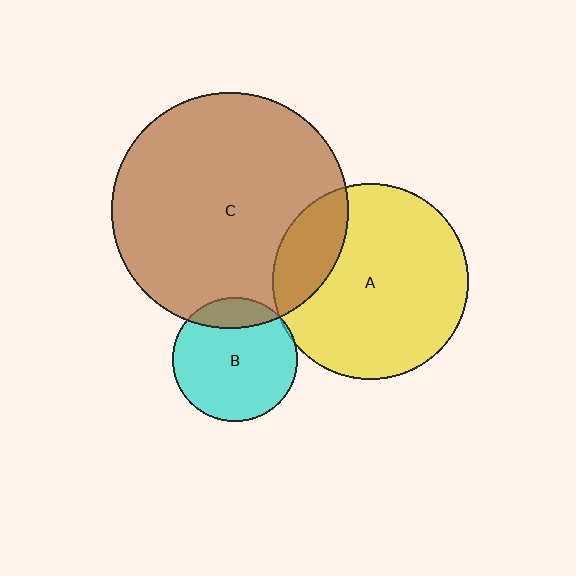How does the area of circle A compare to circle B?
Approximately 2.5 times.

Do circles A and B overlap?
Yes.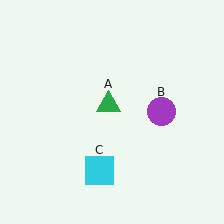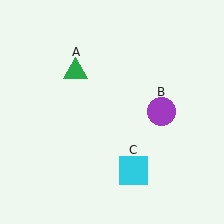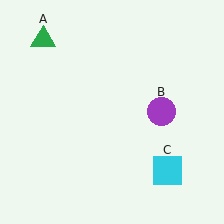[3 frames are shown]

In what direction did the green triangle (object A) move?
The green triangle (object A) moved up and to the left.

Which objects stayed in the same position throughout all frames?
Purple circle (object B) remained stationary.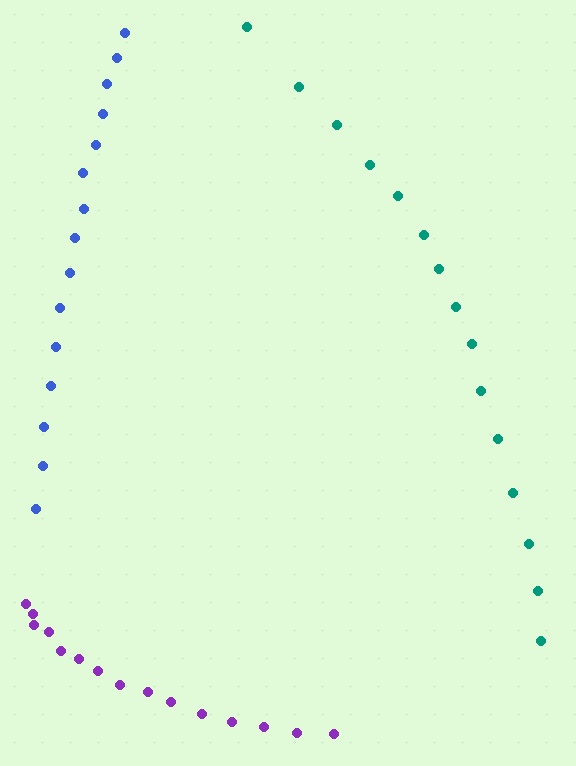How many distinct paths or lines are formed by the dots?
There are 3 distinct paths.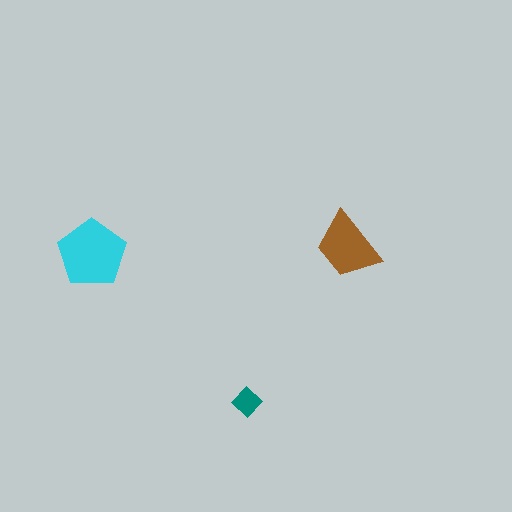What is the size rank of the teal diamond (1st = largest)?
3rd.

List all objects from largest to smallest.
The cyan pentagon, the brown trapezoid, the teal diamond.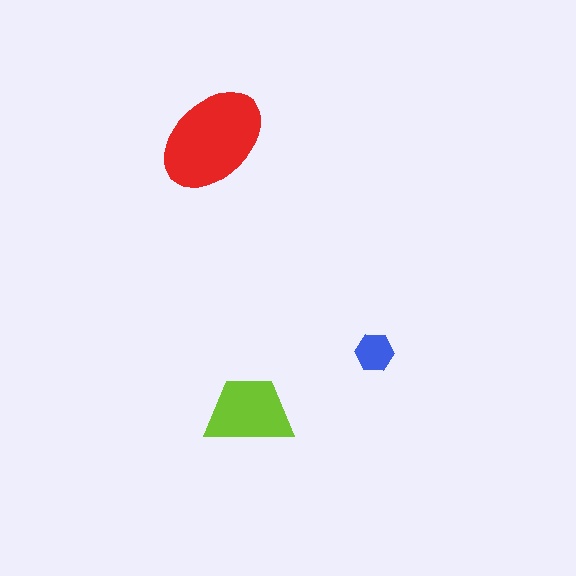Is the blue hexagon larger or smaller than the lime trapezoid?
Smaller.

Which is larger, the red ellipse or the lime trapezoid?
The red ellipse.